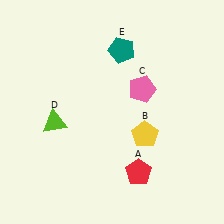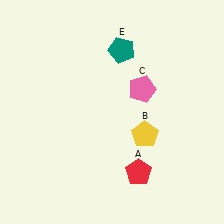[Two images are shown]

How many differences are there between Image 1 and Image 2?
There is 1 difference between the two images.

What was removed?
The lime triangle (D) was removed in Image 2.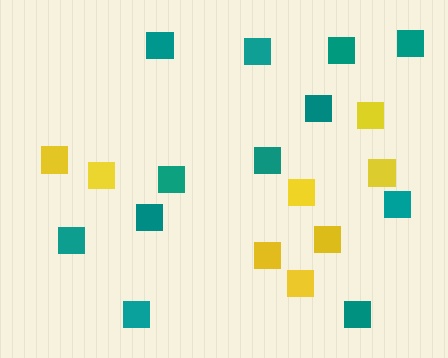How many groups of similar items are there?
There are 2 groups: one group of yellow squares (8) and one group of teal squares (12).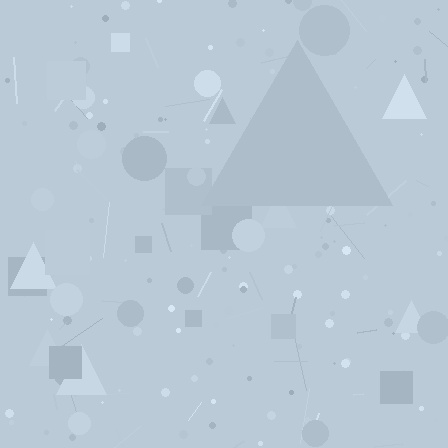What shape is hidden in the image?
A triangle is hidden in the image.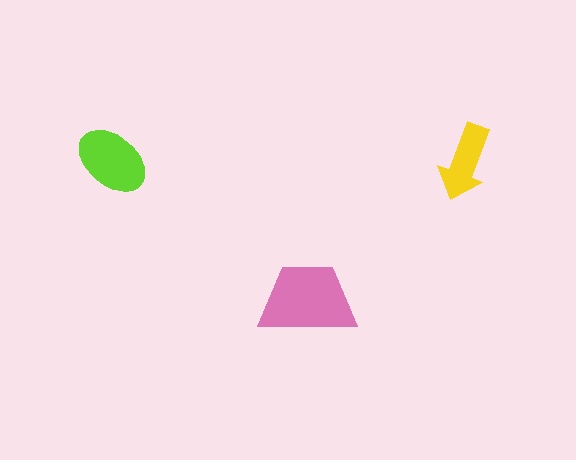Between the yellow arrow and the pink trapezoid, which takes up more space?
The pink trapezoid.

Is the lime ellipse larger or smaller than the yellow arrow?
Larger.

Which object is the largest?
The pink trapezoid.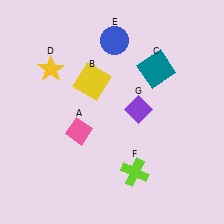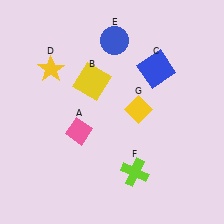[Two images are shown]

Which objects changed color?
C changed from teal to blue. G changed from purple to yellow.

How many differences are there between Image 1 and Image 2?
There are 2 differences between the two images.